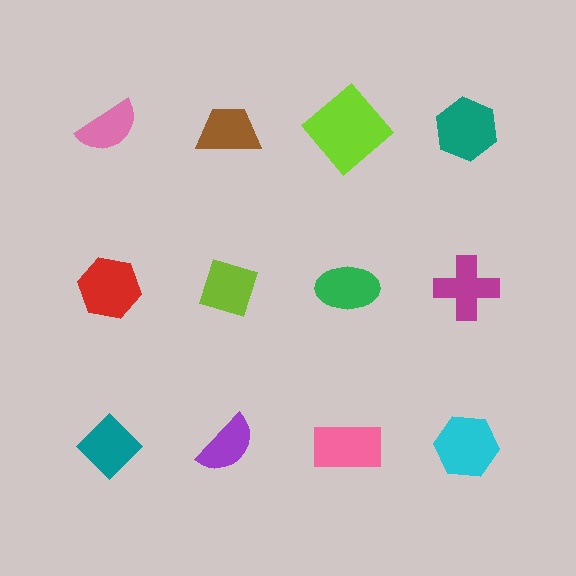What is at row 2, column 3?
A green ellipse.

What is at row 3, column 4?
A cyan hexagon.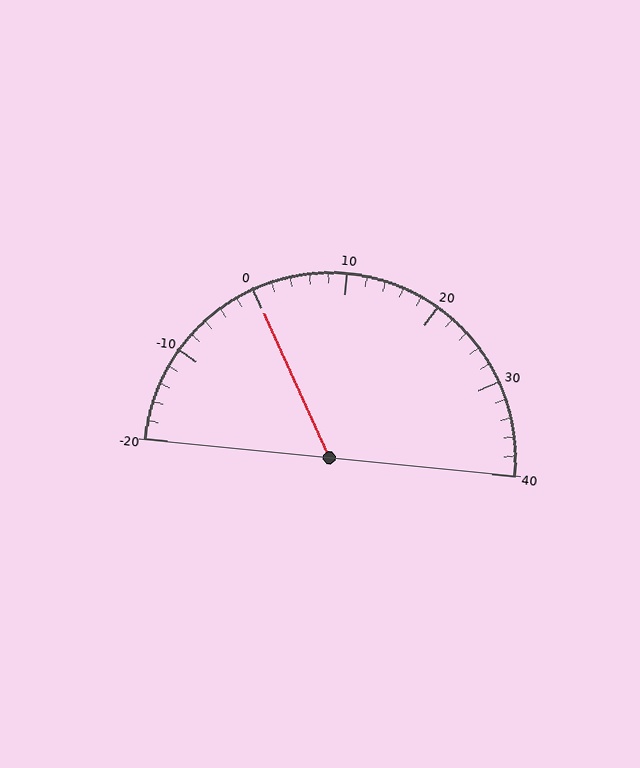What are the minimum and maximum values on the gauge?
The gauge ranges from -20 to 40.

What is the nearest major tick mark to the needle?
The nearest major tick mark is 0.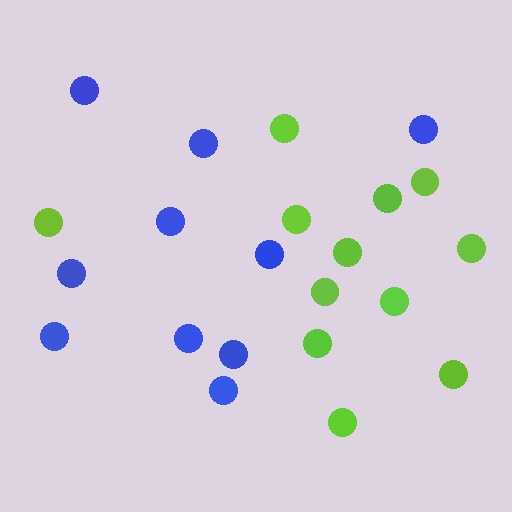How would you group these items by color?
There are 2 groups: one group of lime circles (12) and one group of blue circles (10).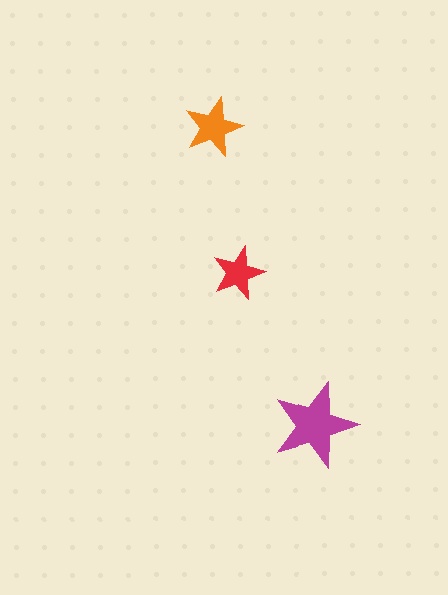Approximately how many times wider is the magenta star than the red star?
About 1.5 times wider.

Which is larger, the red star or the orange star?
The orange one.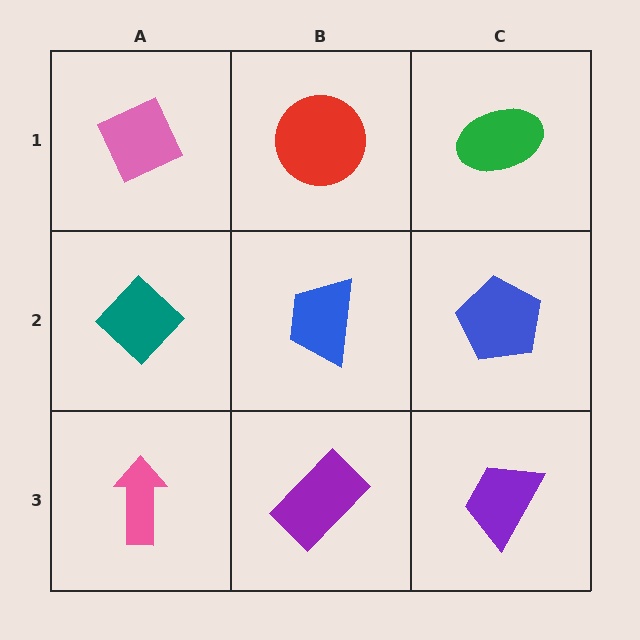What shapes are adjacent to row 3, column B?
A blue trapezoid (row 2, column B), a pink arrow (row 3, column A), a purple trapezoid (row 3, column C).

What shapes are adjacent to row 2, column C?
A green ellipse (row 1, column C), a purple trapezoid (row 3, column C), a blue trapezoid (row 2, column B).